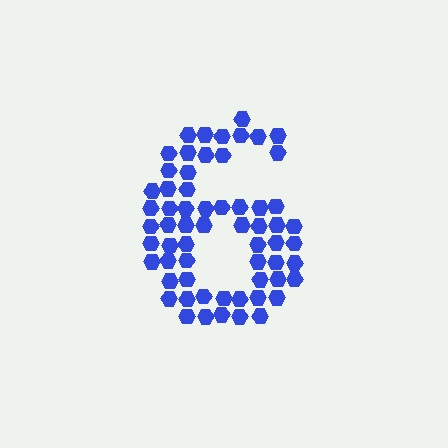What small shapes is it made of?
It is made of small hexagons.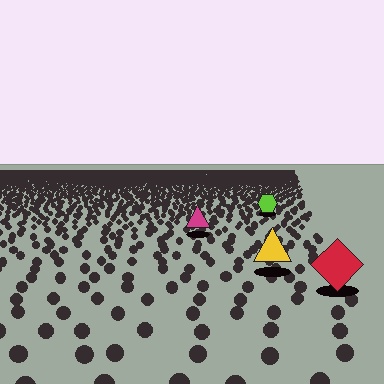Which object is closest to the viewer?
The red diamond is closest. The texture marks near it are larger and more spread out.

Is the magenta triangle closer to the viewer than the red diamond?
No. The red diamond is closer — you can tell from the texture gradient: the ground texture is coarser near it.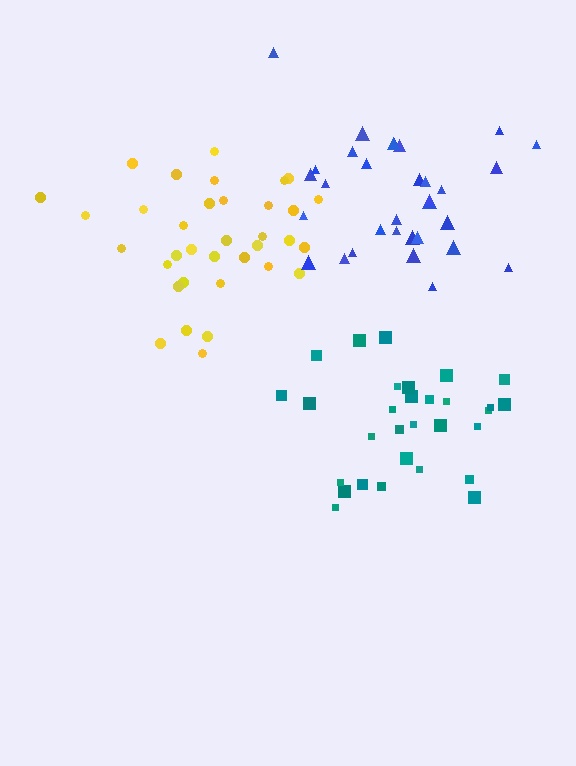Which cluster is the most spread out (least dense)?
Blue.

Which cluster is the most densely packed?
Yellow.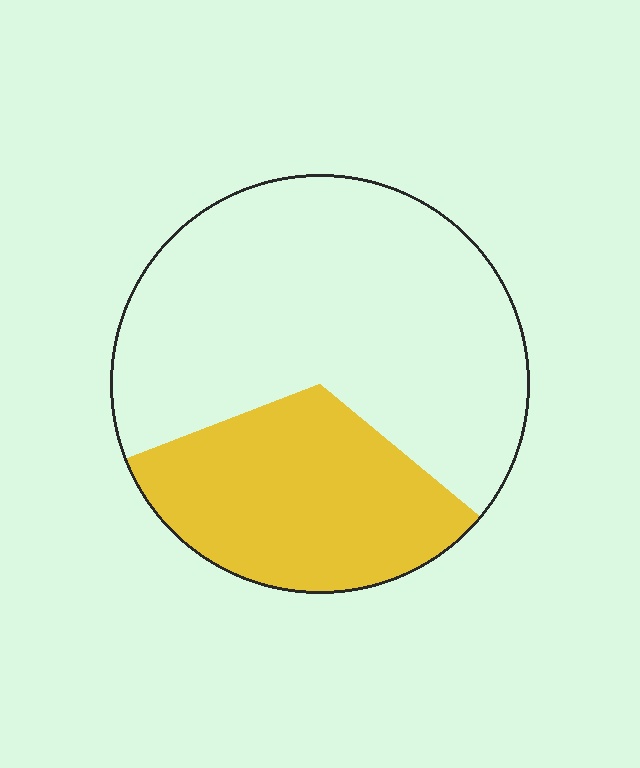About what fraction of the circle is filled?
About one third (1/3).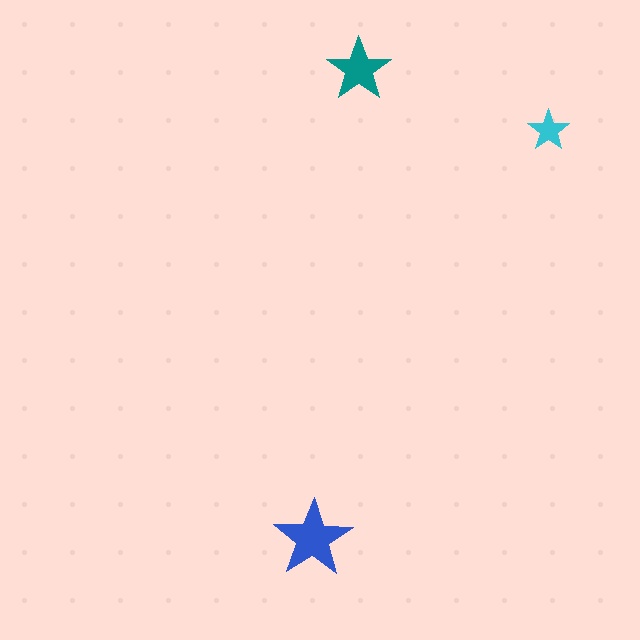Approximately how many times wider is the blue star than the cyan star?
About 2 times wider.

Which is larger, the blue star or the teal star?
The blue one.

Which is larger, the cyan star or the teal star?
The teal one.